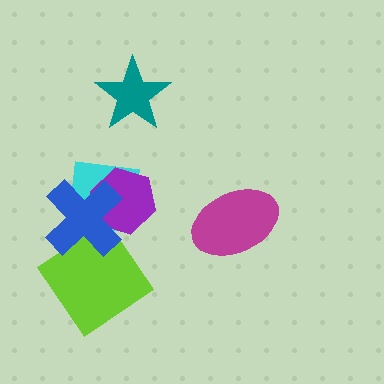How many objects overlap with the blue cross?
3 objects overlap with the blue cross.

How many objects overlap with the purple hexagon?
2 objects overlap with the purple hexagon.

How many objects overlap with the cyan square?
2 objects overlap with the cyan square.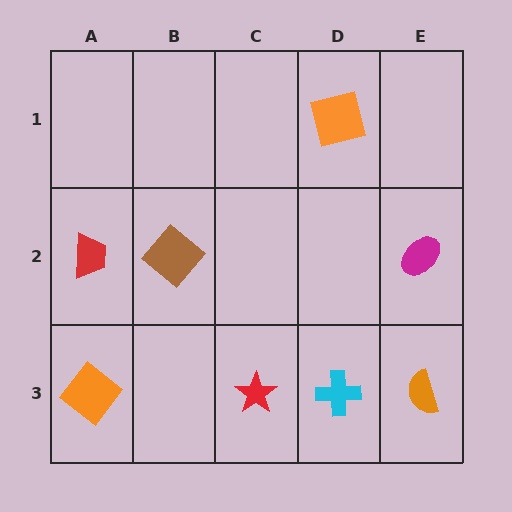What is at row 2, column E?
A magenta ellipse.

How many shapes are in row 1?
1 shape.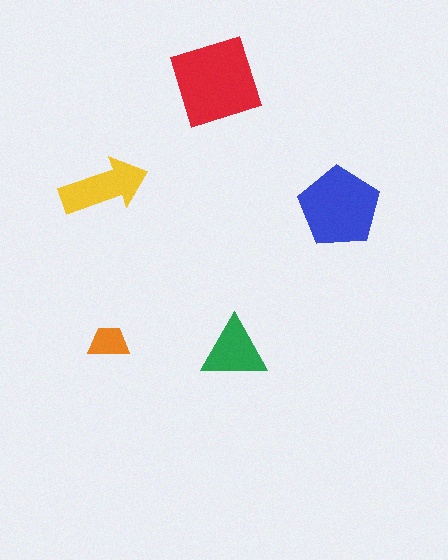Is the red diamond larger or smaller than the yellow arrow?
Larger.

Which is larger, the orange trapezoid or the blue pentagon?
The blue pentagon.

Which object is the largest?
The red diamond.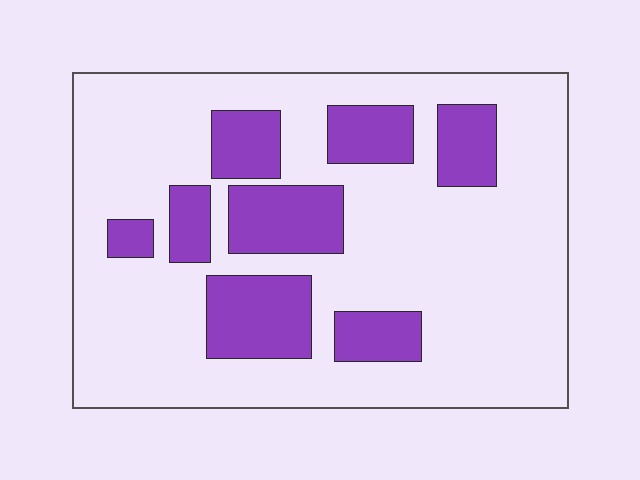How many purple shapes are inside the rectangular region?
8.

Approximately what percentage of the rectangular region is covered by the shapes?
Approximately 25%.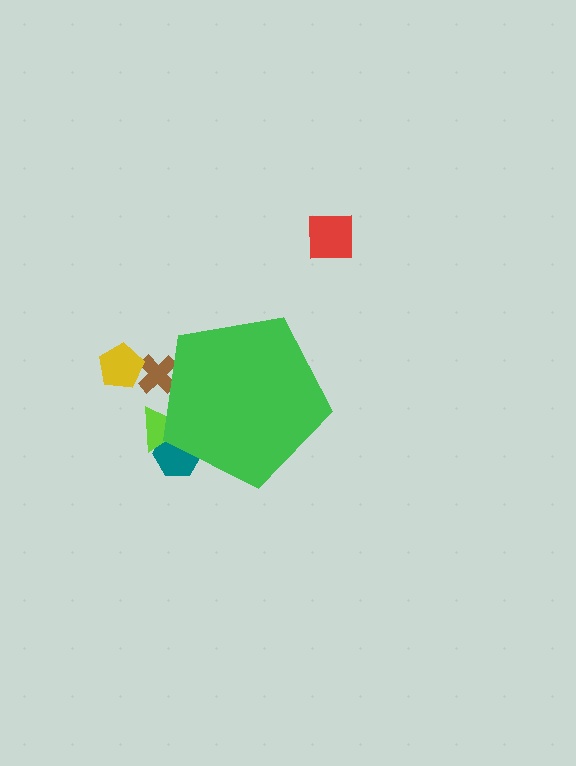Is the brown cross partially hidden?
Yes, the brown cross is partially hidden behind the green pentagon.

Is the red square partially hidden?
No, the red square is fully visible.